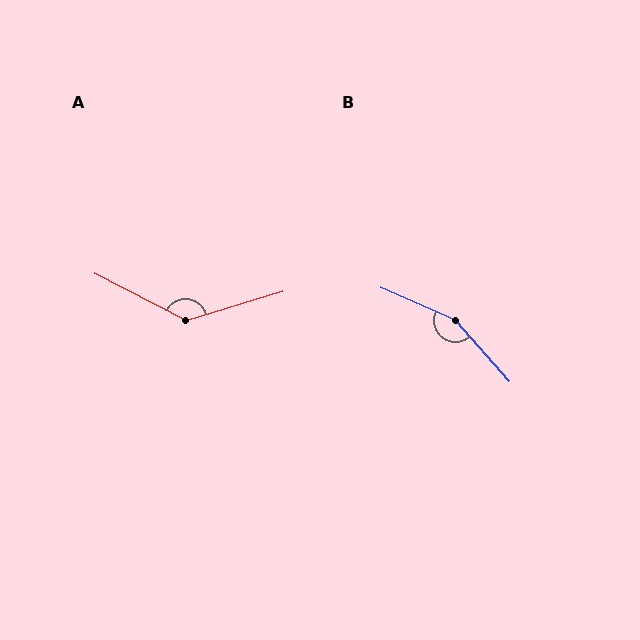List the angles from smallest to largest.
A (135°), B (155°).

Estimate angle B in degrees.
Approximately 155 degrees.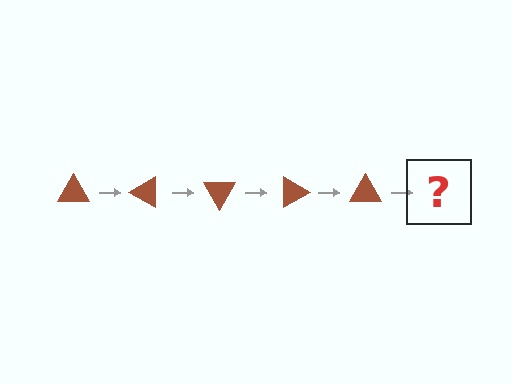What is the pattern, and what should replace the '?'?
The pattern is that the triangle rotates 30 degrees each step. The '?' should be a brown triangle rotated 150 degrees.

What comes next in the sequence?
The next element should be a brown triangle rotated 150 degrees.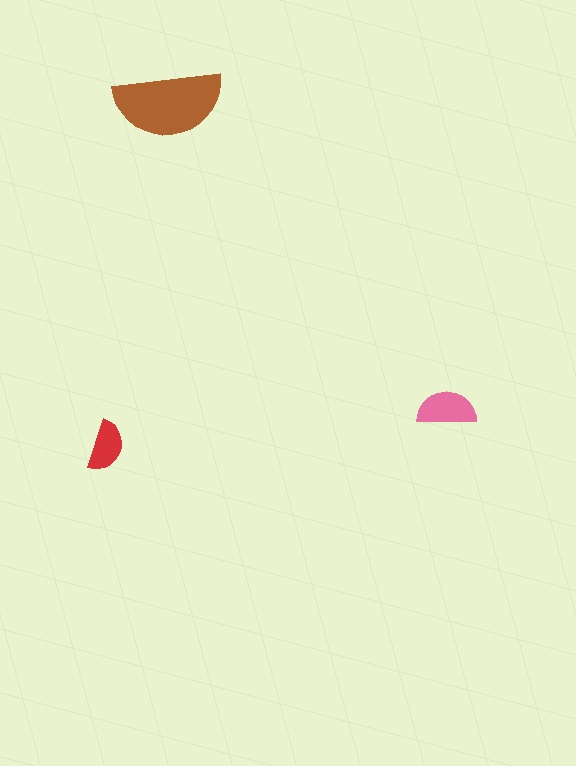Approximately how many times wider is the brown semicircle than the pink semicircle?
About 2 times wider.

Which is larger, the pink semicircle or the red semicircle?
The pink one.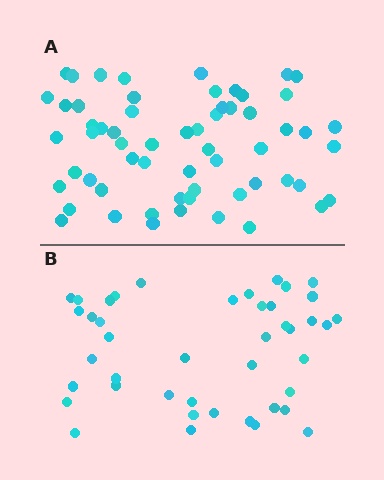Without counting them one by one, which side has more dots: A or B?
Region A (the top region) has more dots.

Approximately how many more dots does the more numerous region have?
Region A has approximately 15 more dots than region B.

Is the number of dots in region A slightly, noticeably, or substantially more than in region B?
Region A has noticeably more, but not dramatically so. The ratio is roughly 1.4 to 1.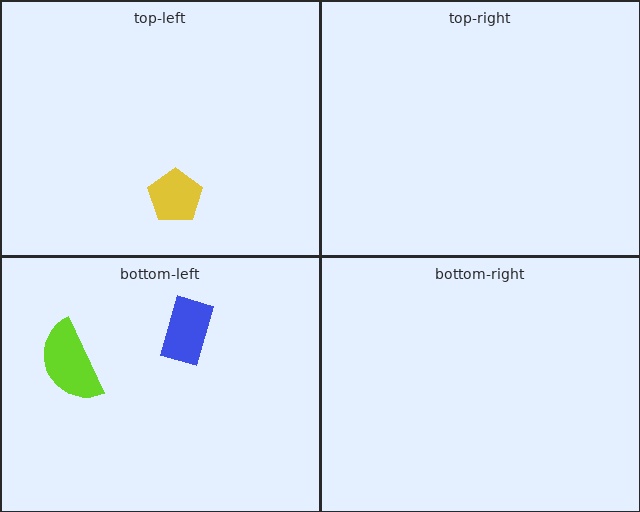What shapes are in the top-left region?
The yellow pentagon.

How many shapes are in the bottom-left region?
2.